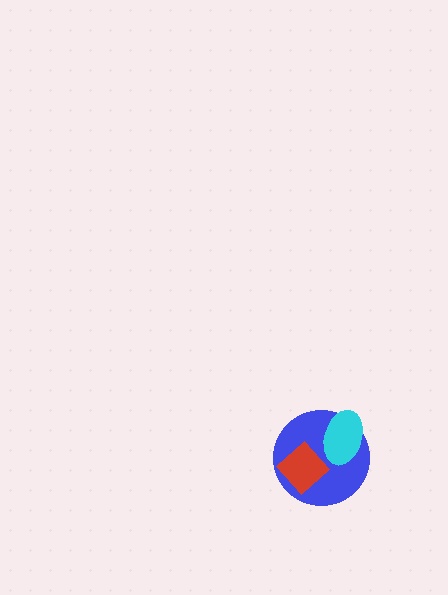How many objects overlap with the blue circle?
2 objects overlap with the blue circle.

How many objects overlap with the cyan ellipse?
1 object overlaps with the cyan ellipse.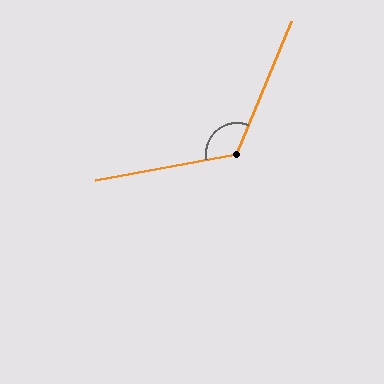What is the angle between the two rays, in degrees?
Approximately 123 degrees.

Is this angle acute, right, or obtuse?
It is obtuse.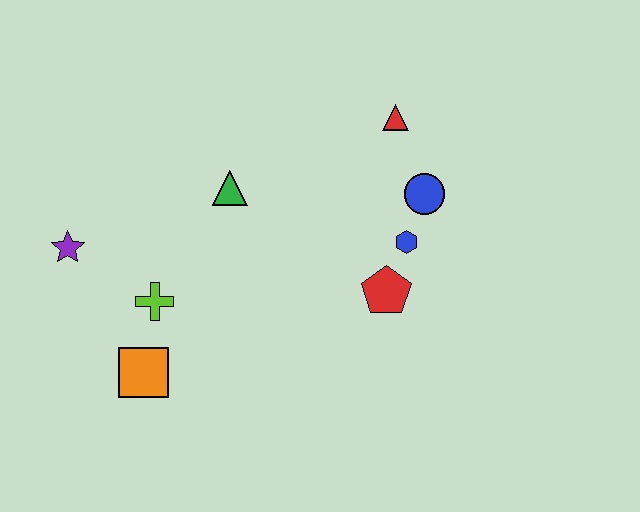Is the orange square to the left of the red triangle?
Yes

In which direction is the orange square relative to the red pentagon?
The orange square is to the left of the red pentagon.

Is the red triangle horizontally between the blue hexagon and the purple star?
Yes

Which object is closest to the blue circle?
The blue hexagon is closest to the blue circle.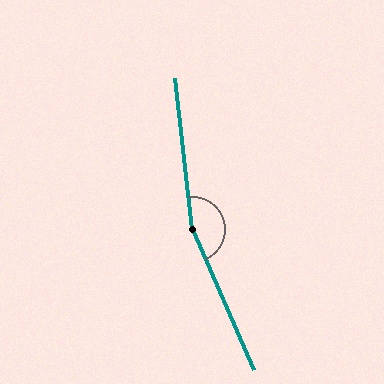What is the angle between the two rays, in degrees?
Approximately 163 degrees.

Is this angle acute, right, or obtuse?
It is obtuse.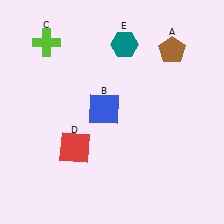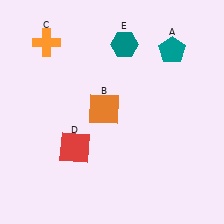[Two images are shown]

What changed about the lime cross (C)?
In Image 1, C is lime. In Image 2, it changed to orange.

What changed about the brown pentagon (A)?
In Image 1, A is brown. In Image 2, it changed to teal.